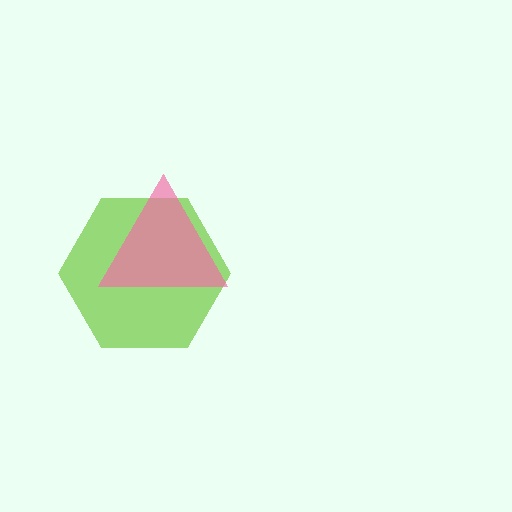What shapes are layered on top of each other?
The layered shapes are: a lime hexagon, a pink triangle.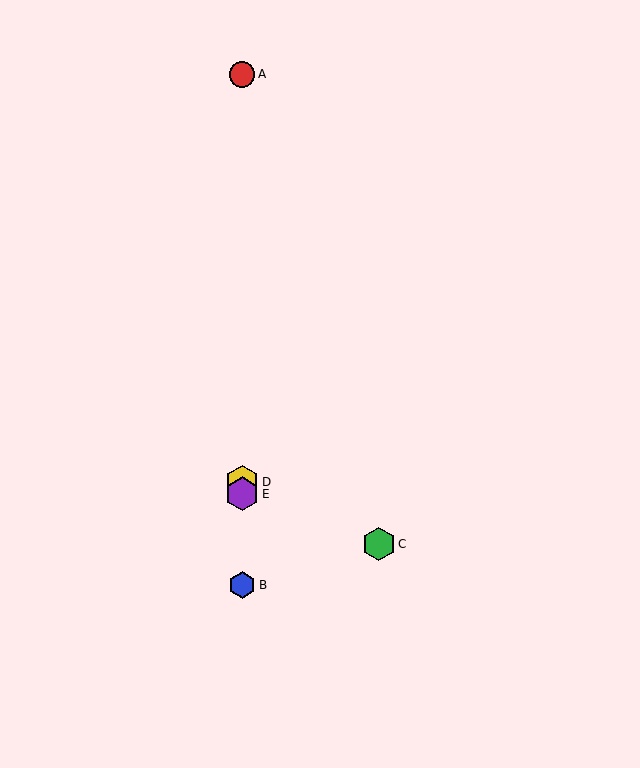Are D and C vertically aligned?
No, D is at x≈242 and C is at x≈379.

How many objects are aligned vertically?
4 objects (A, B, D, E) are aligned vertically.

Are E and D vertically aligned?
Yes, both are at x≈242.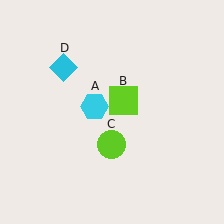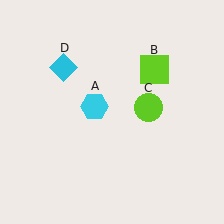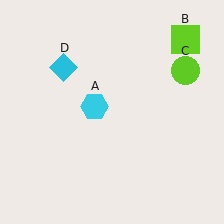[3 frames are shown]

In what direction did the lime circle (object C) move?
The lime circle (object C) moved up and to the right.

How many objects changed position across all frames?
2 objects changed position: lime square (object B), lime circle (object C).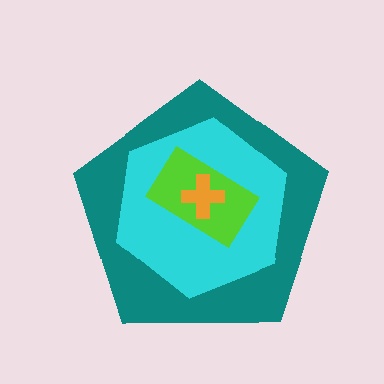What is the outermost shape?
The teal pentagon.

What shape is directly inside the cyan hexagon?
The lime rectangle.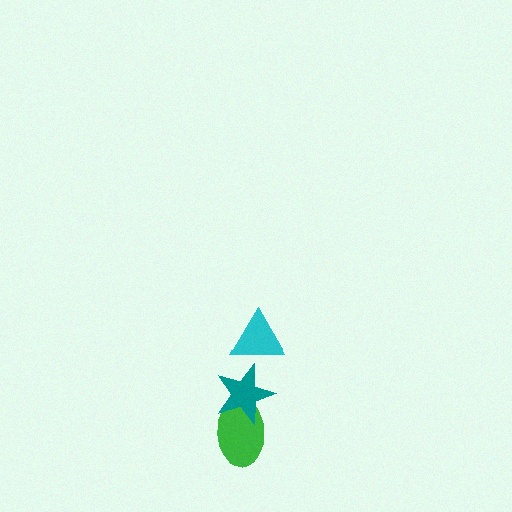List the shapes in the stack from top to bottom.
From top to bottom: the cyan triangle, the teal star, the green ellipse.